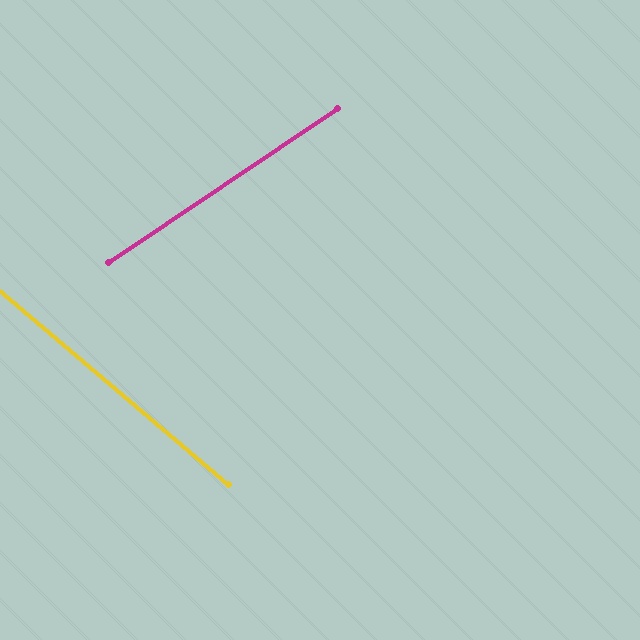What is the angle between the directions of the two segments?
Approximately 74 degrees.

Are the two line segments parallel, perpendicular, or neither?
Neither parallel nor perpendicular — they differ by about 74°.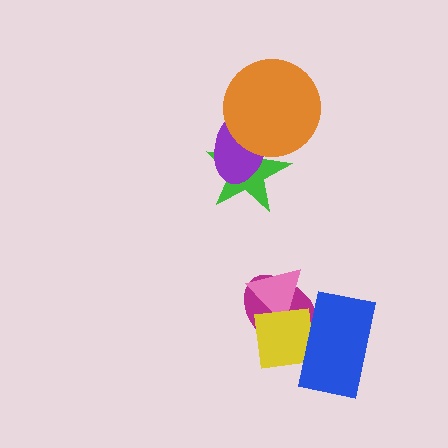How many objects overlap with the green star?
2 objects overlap with the green star.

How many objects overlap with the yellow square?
3 objects overlap with the yellow square.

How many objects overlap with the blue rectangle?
2 objects overlap with the blue rectangle.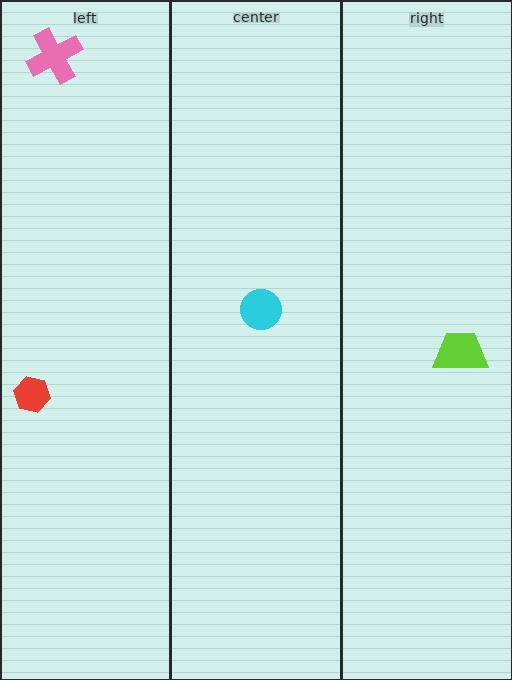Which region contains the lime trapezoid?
The right region.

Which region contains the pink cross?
The left region.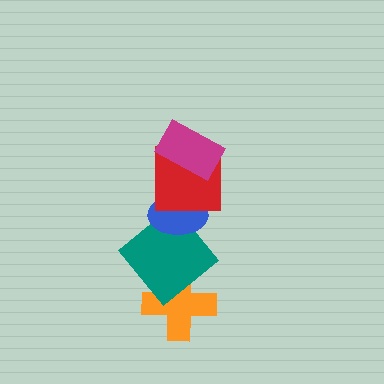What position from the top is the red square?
The red square is 2nd from the top.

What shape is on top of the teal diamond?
The blue ellipse is on top of the teal diamond.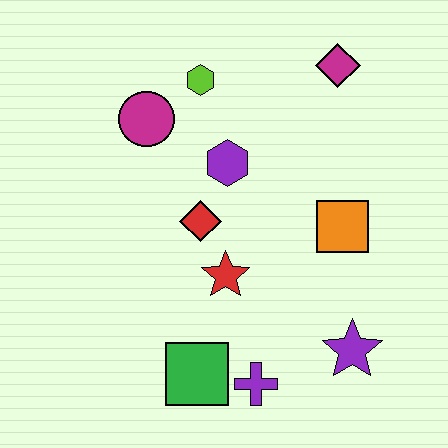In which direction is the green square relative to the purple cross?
The green square is to the left of the purple cross.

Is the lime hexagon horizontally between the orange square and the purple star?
No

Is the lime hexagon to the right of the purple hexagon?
No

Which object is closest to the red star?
The red diamond is closest to the red star.